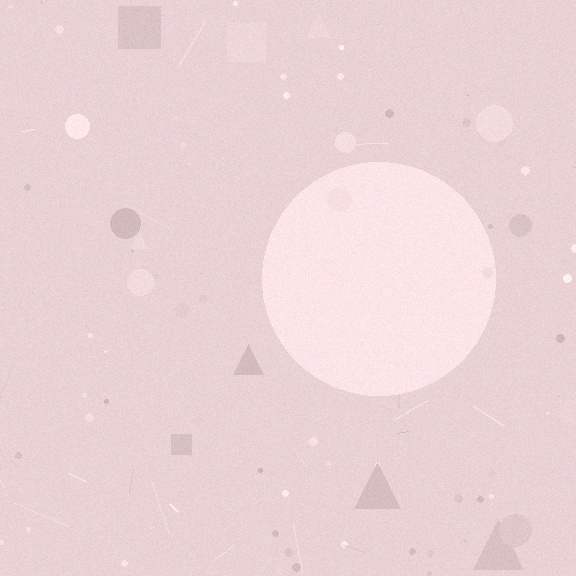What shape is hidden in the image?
A circle is hidden in the image.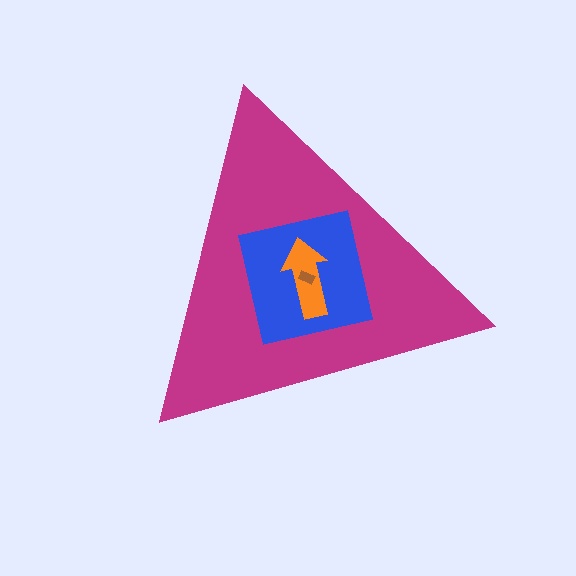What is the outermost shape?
The magenta triangle.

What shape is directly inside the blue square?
The orange arrow.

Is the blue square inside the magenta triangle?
Yes.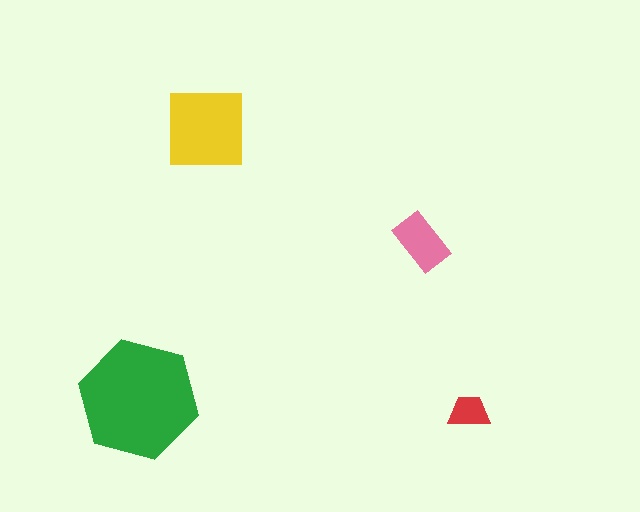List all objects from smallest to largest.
The red trapezoid, the pink rectangle, the yellow square, the green hexagon.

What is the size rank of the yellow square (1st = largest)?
2nd.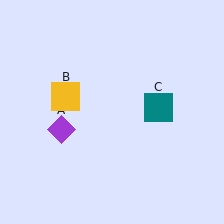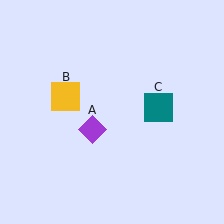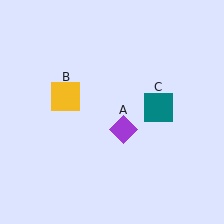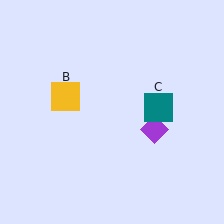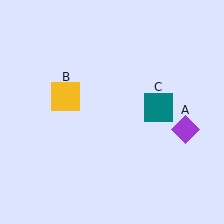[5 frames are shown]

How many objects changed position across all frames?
1 object changed position: purple diamond (object A).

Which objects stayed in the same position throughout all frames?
Yellow square (object B) and teal square (object C) remained stationary.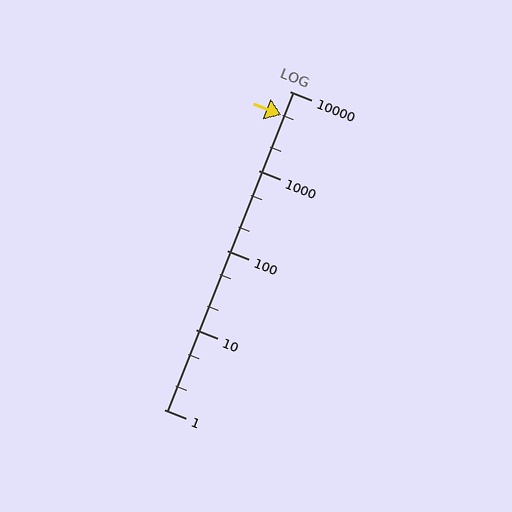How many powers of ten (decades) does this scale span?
The scale spans 4 decades, from 1 to 10000.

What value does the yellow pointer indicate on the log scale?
The pointer indicates approximately 5000.